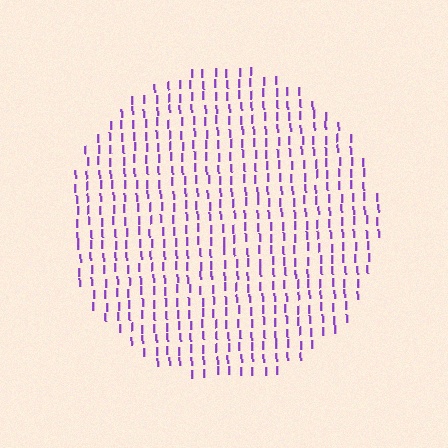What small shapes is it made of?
It is made of small letter I's.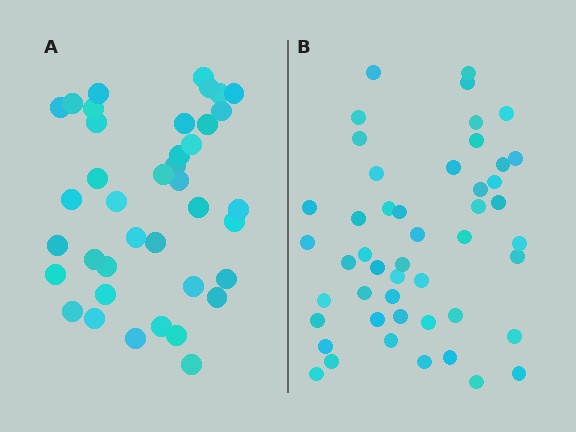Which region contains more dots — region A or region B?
Region B (the right region) has more dots.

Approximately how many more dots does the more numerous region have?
Region B has roughly 8 or so more dots than region A.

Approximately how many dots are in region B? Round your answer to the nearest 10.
About 50 dots. (The exact count is 48, which rounds to 50.)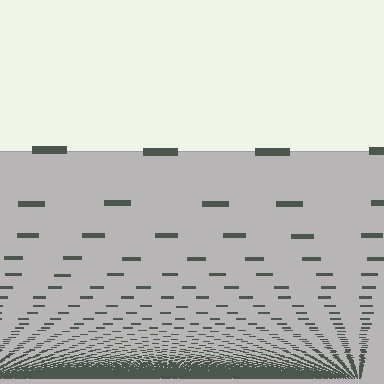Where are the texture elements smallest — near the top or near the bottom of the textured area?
Near the bottom.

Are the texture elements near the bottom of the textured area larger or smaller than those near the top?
Smaller. The gradient is inverted — elements near the bottom are smaller and denser.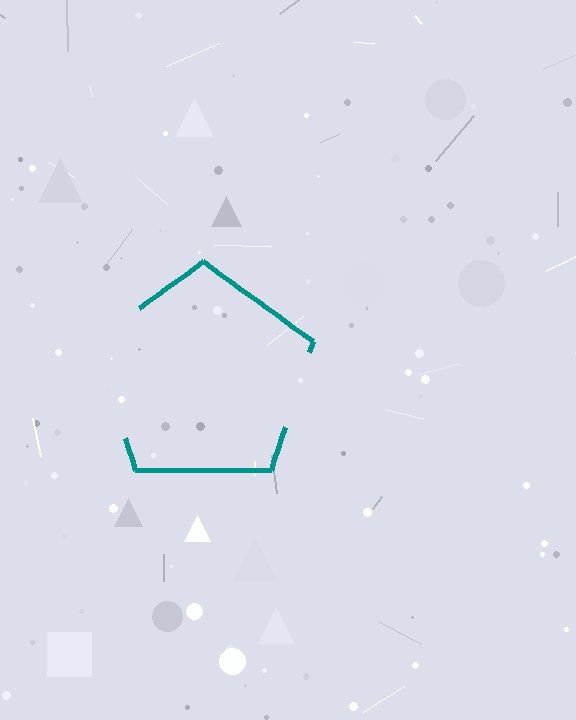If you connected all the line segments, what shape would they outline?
They would outline a pentagon.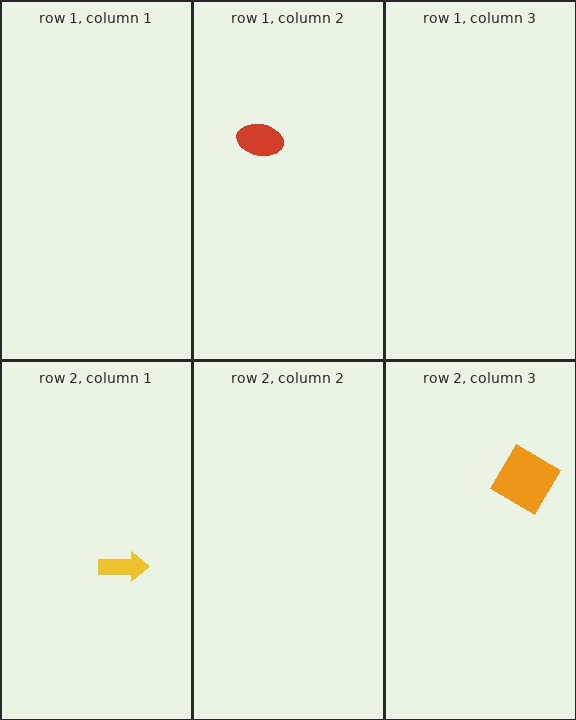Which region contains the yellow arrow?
The row 2, column 1 region.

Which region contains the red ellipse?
The row 1, column 2 region.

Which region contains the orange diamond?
The row 2, column 3 region.